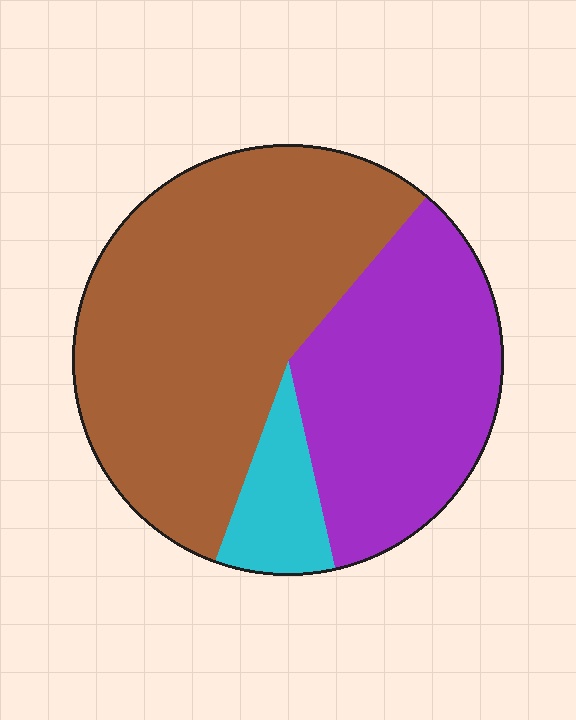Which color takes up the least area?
Cyan, at roughly 10%.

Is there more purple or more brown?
Brown.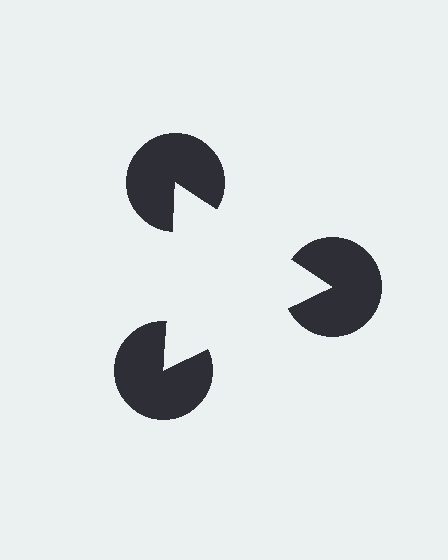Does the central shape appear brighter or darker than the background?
It typically appears slightly brighter than the background, even though no actual brightness change is drawn.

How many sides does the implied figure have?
3 sides.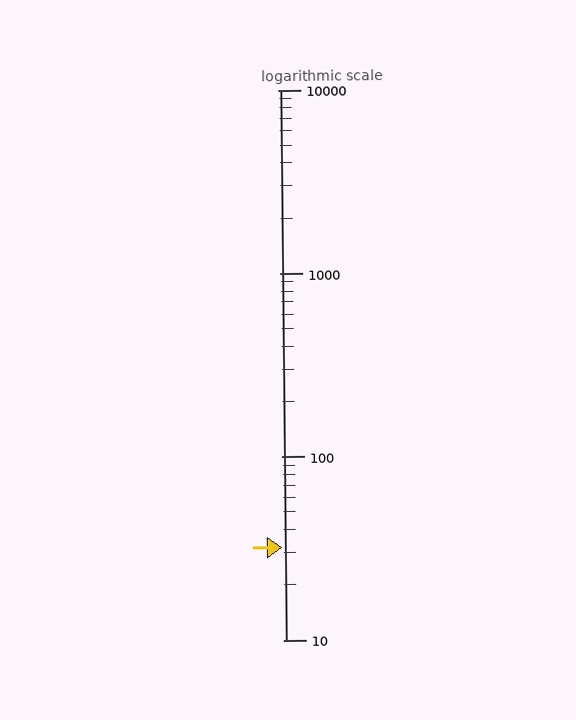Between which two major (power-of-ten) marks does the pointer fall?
The pointer is between 10 and 100.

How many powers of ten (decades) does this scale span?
The scale spans 3 decades, from 10 to 10000.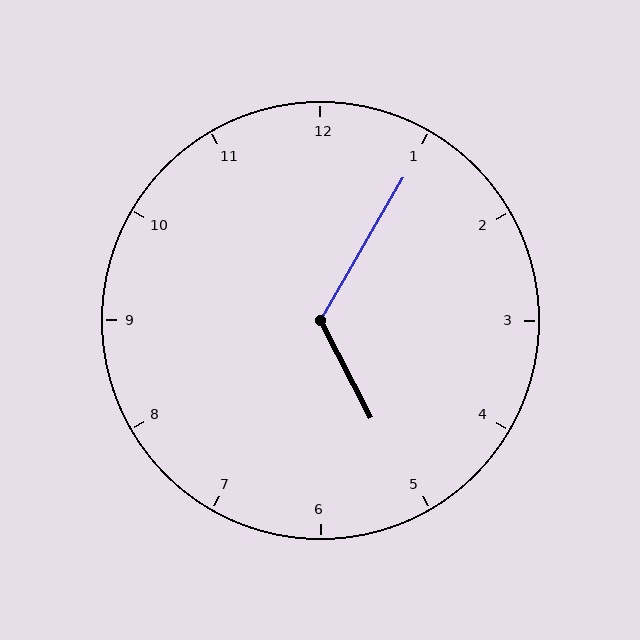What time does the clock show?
5:05.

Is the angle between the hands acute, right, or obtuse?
It is obtuse.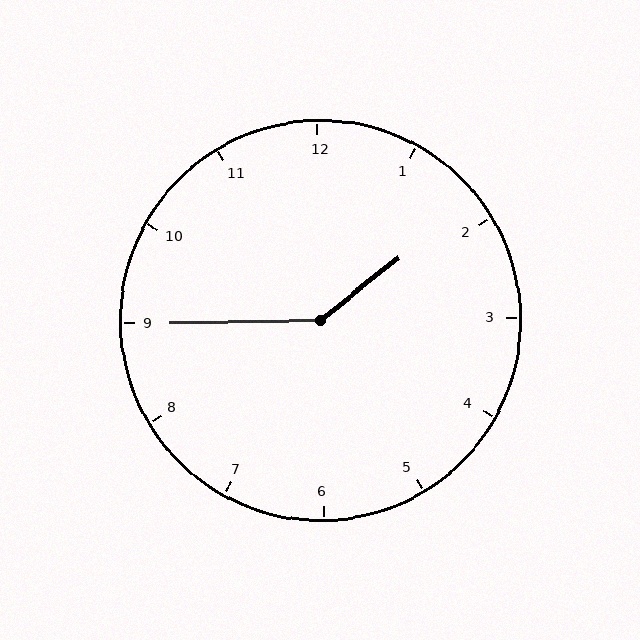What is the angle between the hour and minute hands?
Approximately 142 degrees.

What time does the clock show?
1:45.